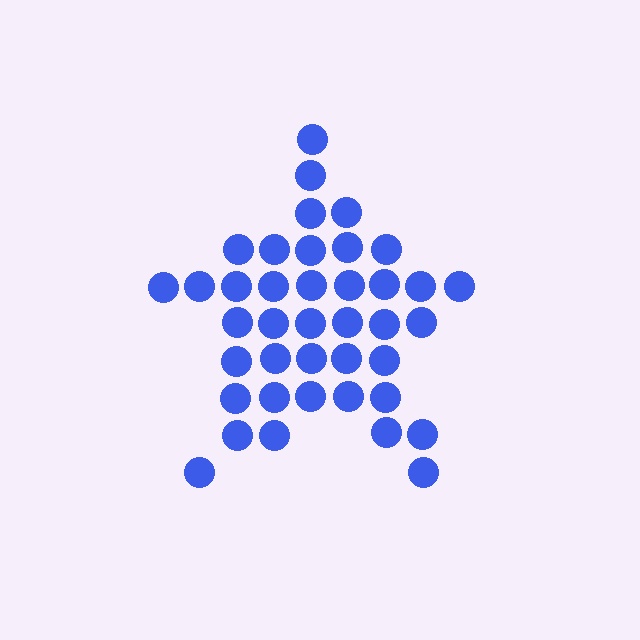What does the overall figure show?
The overall figure shows a star.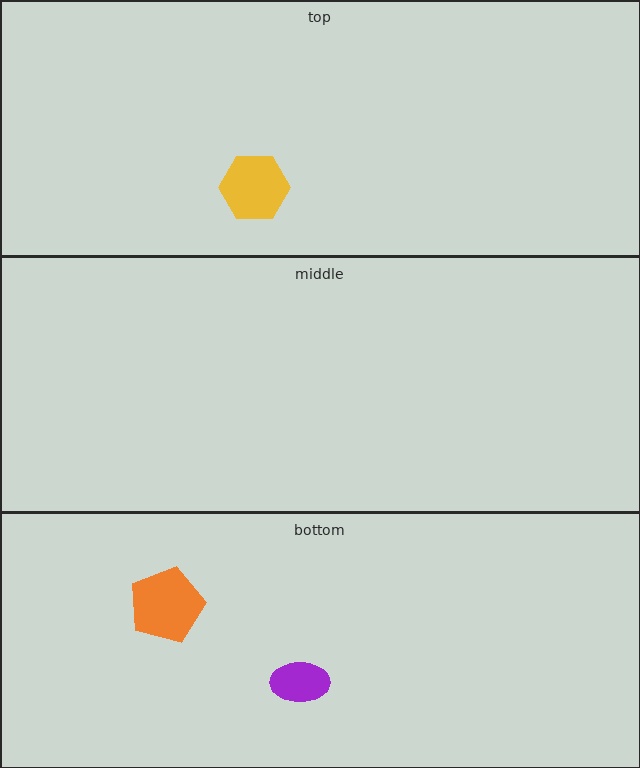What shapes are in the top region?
The yellow hexagon.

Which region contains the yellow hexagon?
The top region.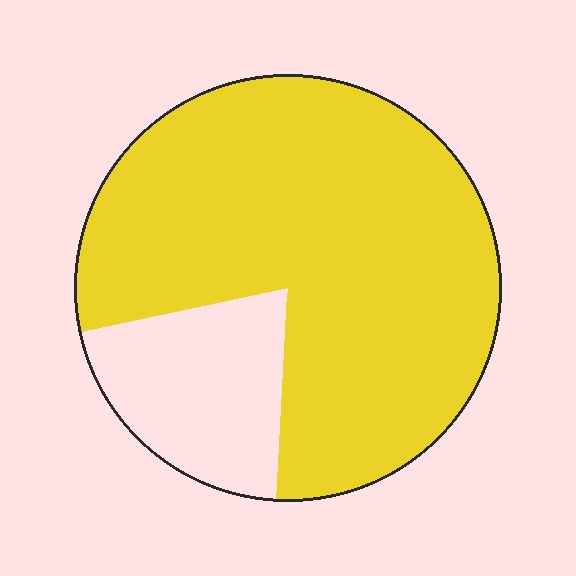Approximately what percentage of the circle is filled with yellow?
Approximately 80%.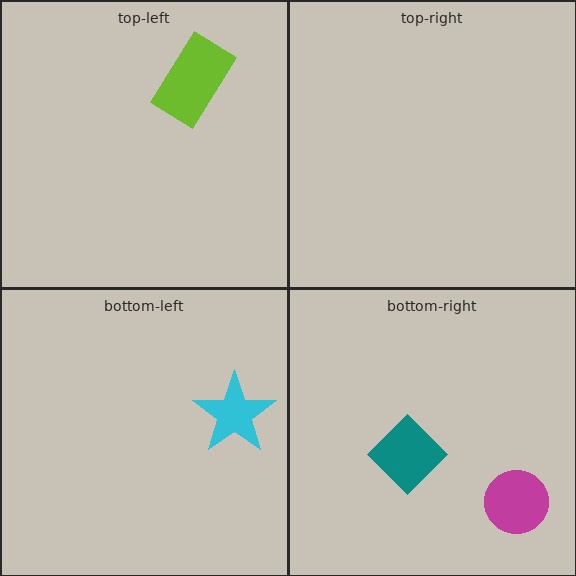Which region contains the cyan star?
The bottom-left region.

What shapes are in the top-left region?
The lime rectangle.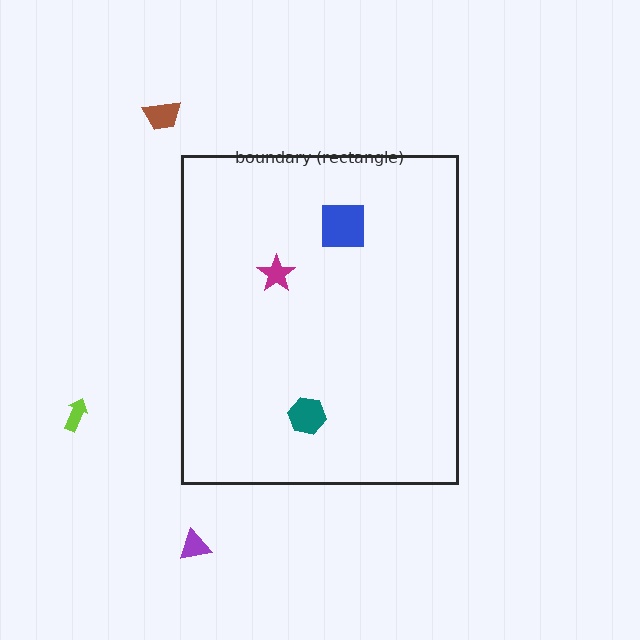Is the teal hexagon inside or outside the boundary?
Inside.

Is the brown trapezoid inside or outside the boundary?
Outside.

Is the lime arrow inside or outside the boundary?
Outside.